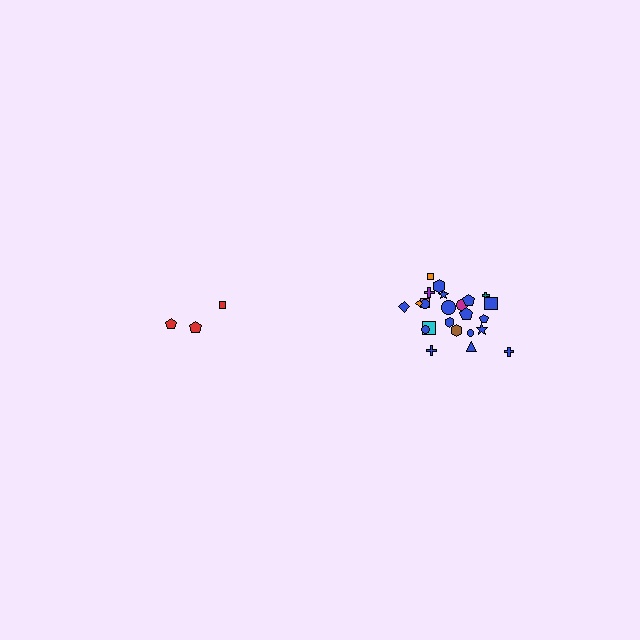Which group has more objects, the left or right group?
The right group.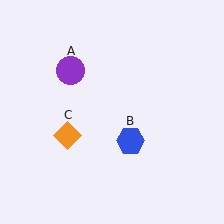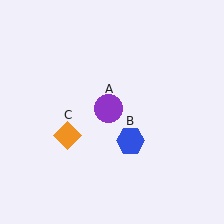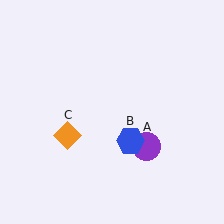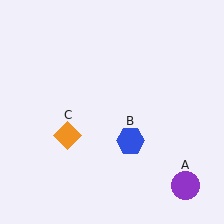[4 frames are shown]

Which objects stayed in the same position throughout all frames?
Blue hexagon (object B) and orange diamond (object C) remained stationary.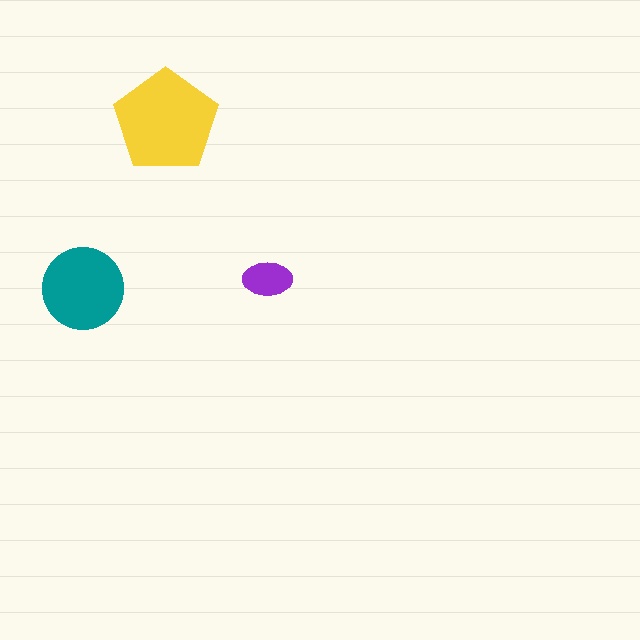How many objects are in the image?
There are 3 objects in the image.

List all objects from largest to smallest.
The yellow pentagon, the teal circle, the purple ellipse.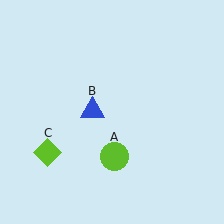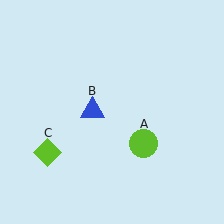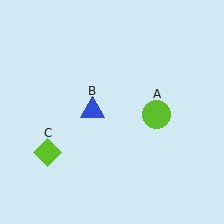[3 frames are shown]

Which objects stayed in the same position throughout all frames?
Blue triangle (object B) and lime diamond (object C) remained stationary.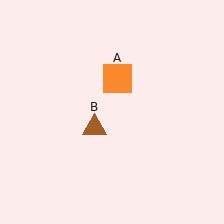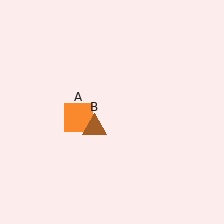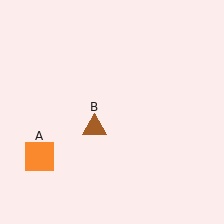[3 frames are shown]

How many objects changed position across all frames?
1 object changed position: orange square (object A).